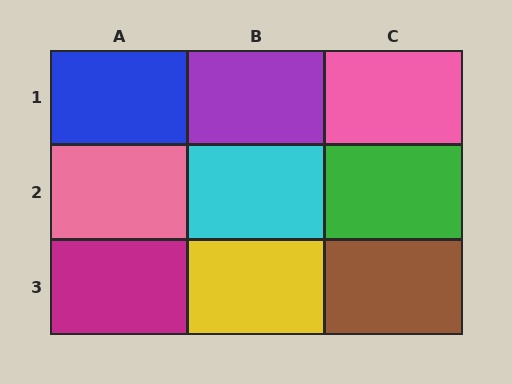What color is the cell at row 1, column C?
Pink.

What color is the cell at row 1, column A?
Blue.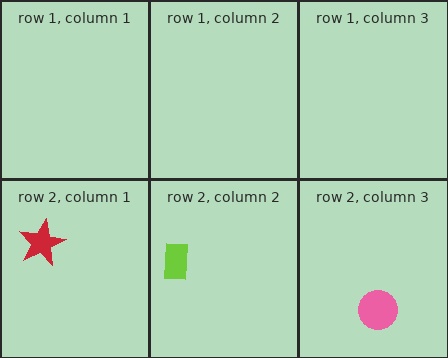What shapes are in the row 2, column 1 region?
The red star.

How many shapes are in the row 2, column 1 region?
1.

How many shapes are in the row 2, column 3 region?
1.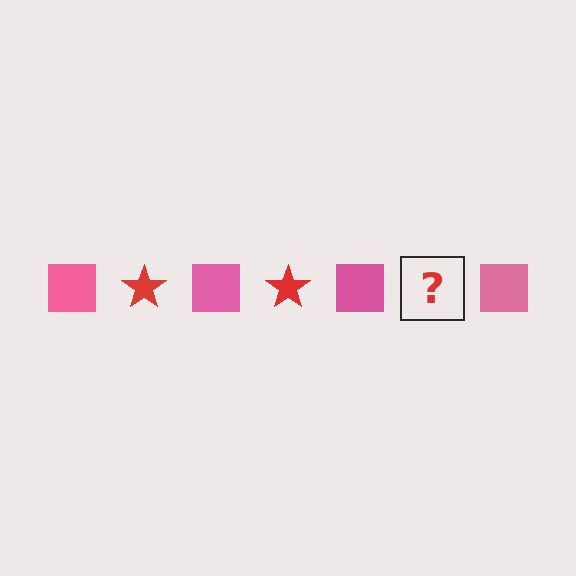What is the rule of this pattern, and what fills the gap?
The rule is that the pattern alternates between pink square and red star. The gap should be filled with a red star.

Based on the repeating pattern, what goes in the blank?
The blank should be a red star.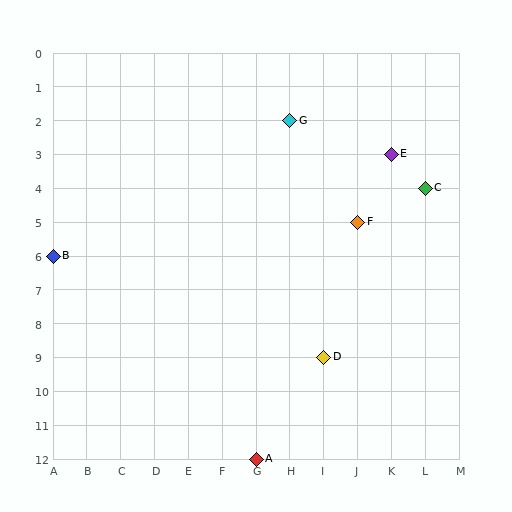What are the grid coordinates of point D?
Point D is at grid coordinates (I, 9).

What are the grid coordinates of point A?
Point A is at grid coordinates (G, 12).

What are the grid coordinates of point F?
Point F is at grid coordinates (J, 5).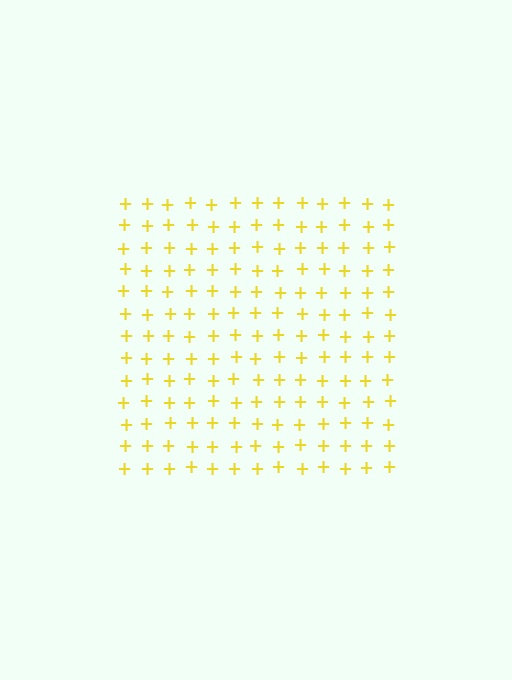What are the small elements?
The small elements are plus signs.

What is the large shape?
The large shape is a square.